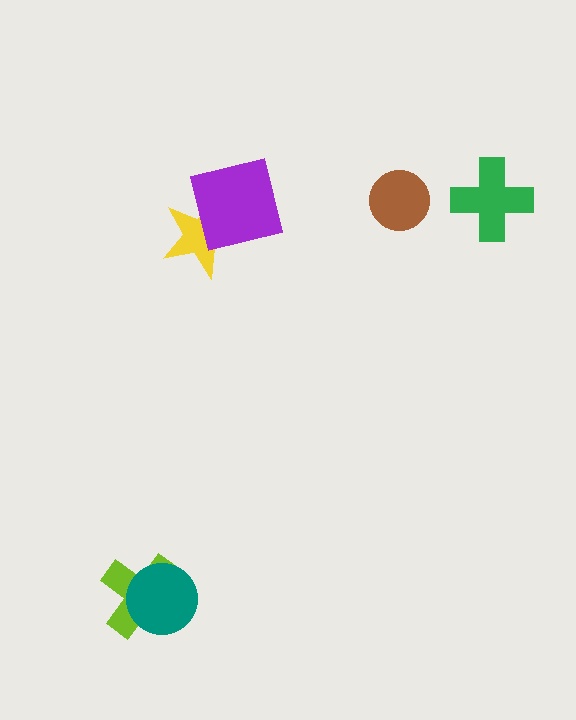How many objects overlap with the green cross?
0 objects overlap with the green cross.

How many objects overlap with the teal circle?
1 object overlaps with the teal circle.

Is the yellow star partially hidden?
Yes, it is partially covered by another shape.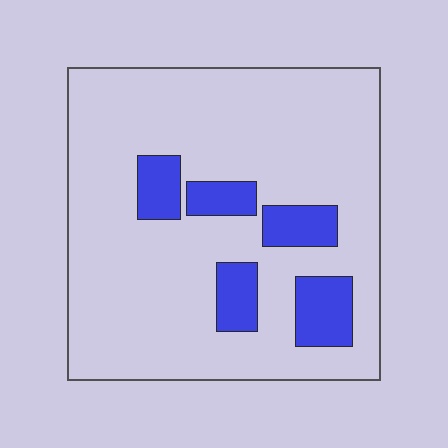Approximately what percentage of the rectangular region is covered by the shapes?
Approximately 15%.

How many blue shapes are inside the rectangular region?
5.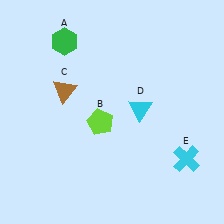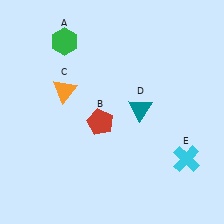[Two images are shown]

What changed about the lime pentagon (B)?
In Image 1, B is lime. In Image 2, it changed to red.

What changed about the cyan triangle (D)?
In Image 1, D is cyan. In Image 2, it changed to teal.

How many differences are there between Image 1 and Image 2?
There are 3 differences between the two images.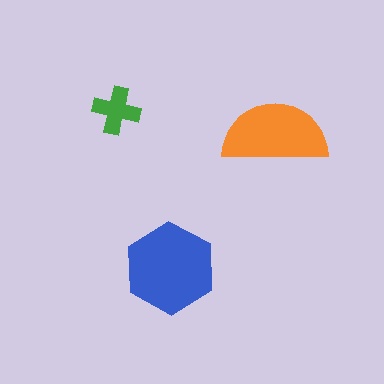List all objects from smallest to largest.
The green cross, the orange semicircle, the blue hexagon.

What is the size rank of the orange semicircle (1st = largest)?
2nd.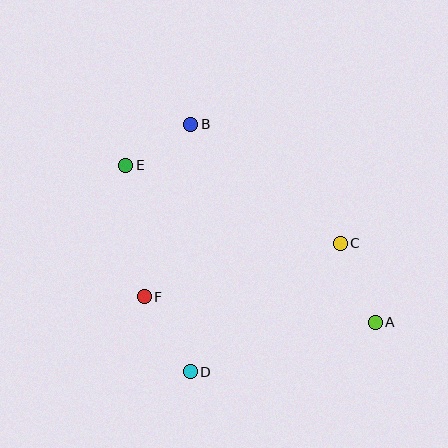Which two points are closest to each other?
Points B and E are closest to each other.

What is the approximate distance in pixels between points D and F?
The distance between D and F is approximately 88 pixels.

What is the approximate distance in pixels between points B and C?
The distance between B and C is approximately 191 pixels.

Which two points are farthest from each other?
Points A and E are farthest from each other.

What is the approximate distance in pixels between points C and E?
The distance between C and E is approximately 228 pixels.